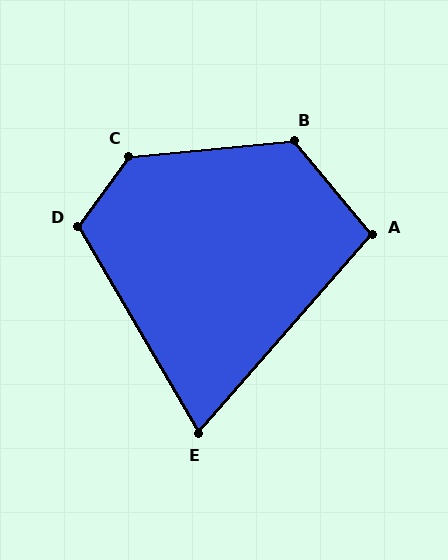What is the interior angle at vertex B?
Approximately 125 degrees (obtuse).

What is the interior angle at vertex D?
Approximately 113 degrees (obtuse).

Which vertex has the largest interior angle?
C, at approximately 132 degrees.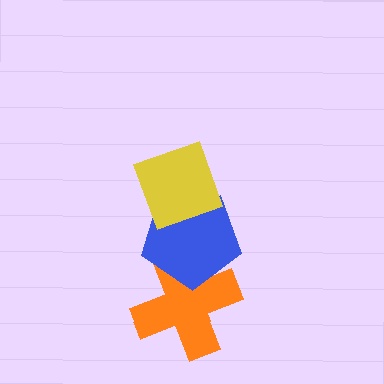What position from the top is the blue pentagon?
The blue pentagon is 2nd from the top.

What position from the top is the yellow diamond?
The yellow diamond is 1st from the top.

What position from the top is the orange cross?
The orange cross is 3rd from the top.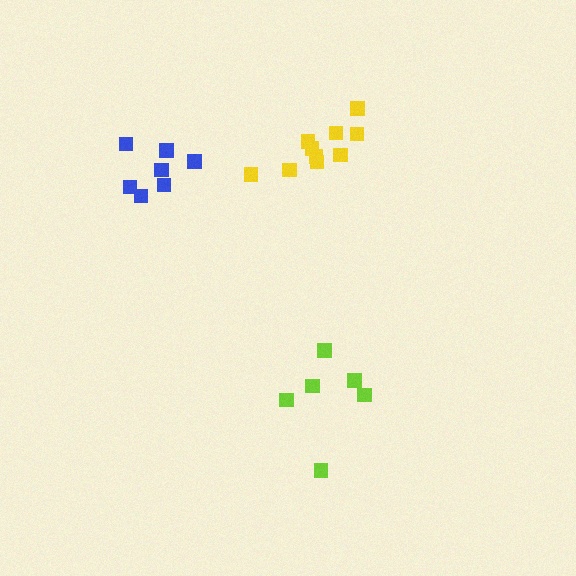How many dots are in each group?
Group 1: 6 dots, Group 2: 10 dots, Group 3: 7 dots (23 total).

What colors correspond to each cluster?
The clusters are colored: lime, yellow, blue.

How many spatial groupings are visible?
There are 3 spatial groupings.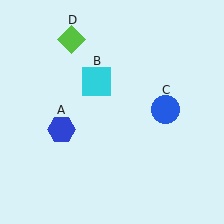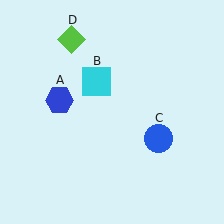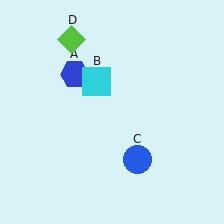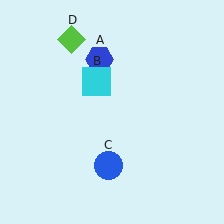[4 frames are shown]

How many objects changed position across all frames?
2 objects changed position: blue hexagon (object A), blue circle (object C).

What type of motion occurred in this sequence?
The blue hexagon (object A), blue circle (object C) rotated clockwise around the center of the scene.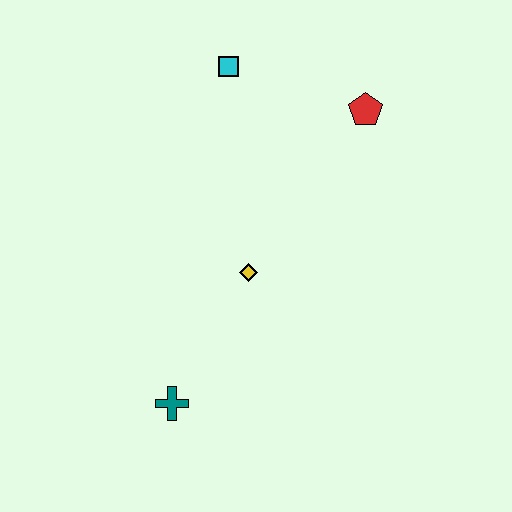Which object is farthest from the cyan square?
The teal cross is farthest from the cyan square.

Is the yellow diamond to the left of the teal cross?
No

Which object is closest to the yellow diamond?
The teal cross is closest to the yellow diamond.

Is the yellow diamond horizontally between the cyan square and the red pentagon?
Yes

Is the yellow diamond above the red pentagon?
No